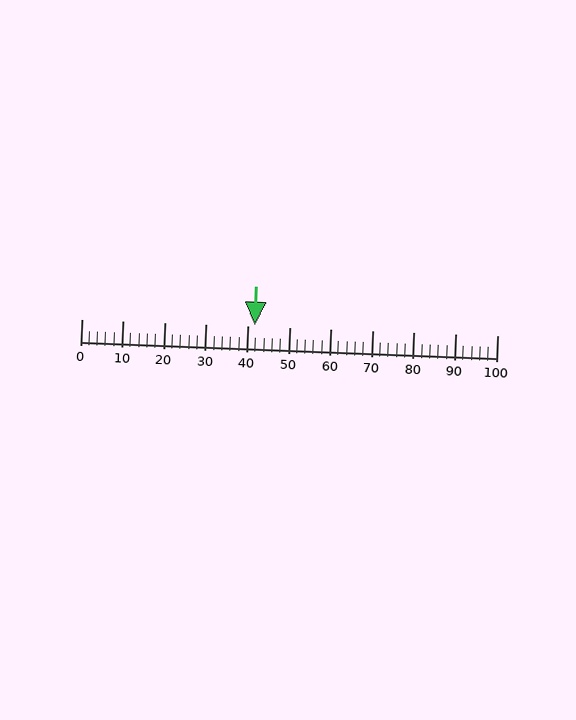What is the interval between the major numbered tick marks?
The major tick marks are spaced 10 units apart.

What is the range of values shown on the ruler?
The ruler shows values from 0 to 100.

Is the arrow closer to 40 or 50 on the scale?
The arrow is closer to 40.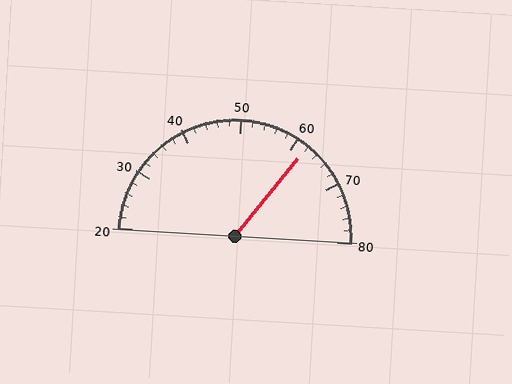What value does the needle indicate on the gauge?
The needle indicates approximately 62.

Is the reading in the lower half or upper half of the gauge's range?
The reading is in the upper half of the range (20 to 80).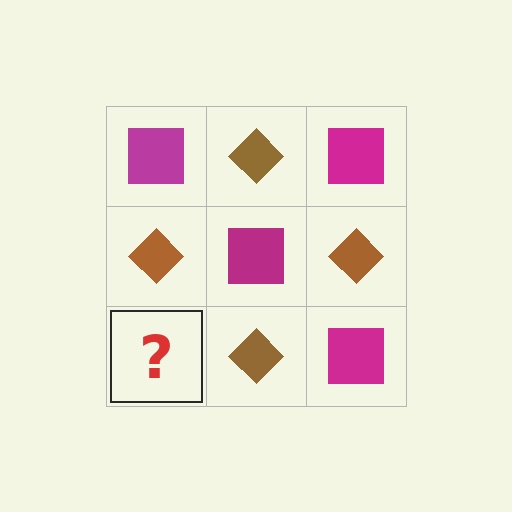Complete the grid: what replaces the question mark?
The question mark should be replaced with a magenta square.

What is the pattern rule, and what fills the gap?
The rule is that it alternates magenta square and brown diamond in a checkerboard pattern. The gap should be filled with a magenta square.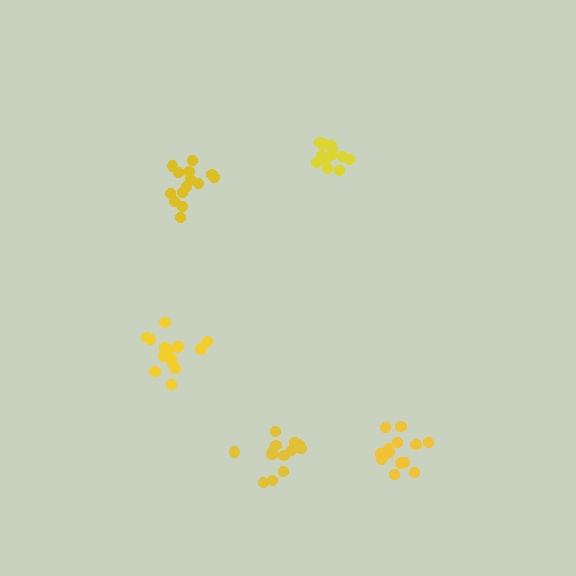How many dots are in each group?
Group 1: 13 dots, Group 2: 12 dots, Group 3: 14 dots, Group 4: 15 dots, Group 5: 16 dots (70 total).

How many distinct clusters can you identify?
There are 5 distinct clusters.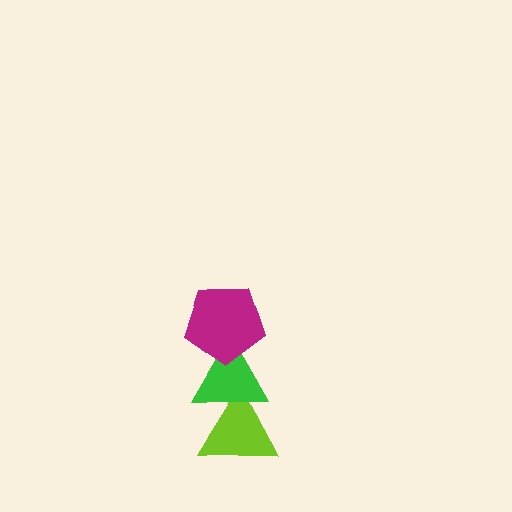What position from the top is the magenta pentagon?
The magenta pentagon is 1st from the top.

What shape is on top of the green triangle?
The magenta pentagon is on top of the green triangle.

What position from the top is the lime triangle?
The lime triangle is 3rd from the top.